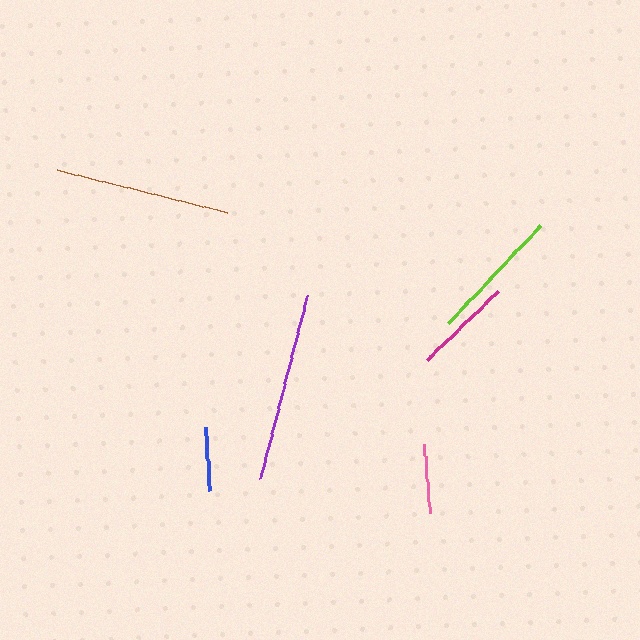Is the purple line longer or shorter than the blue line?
The purple line is longer than the blue line.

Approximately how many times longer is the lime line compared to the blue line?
The lime line is approximately 2.1 times the length of the blue line.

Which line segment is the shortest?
The blue line is the shortest at approximately 64 pixels.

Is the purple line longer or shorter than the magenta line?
The purple line is longer than the magenta line.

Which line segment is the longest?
The purple line is the longest at approximately 188 pixels.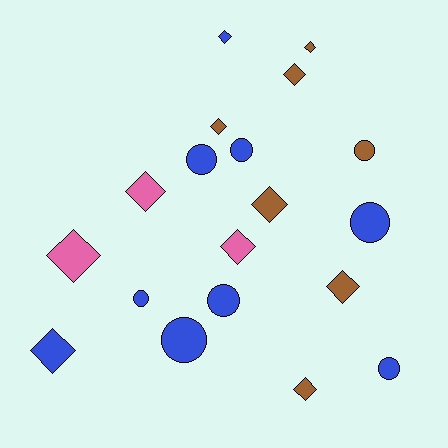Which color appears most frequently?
Blue, with 9 objects.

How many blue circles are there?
There are 7 blue circles.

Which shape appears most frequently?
Diamond, with 11 objects.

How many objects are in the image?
There are 19 objects.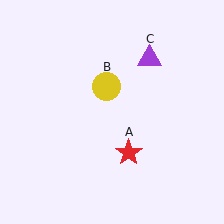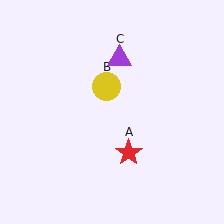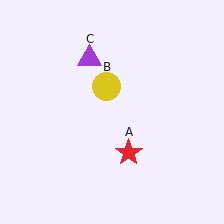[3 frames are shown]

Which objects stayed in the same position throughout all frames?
Red star (object A) and yellow circle (object B) remained stationary.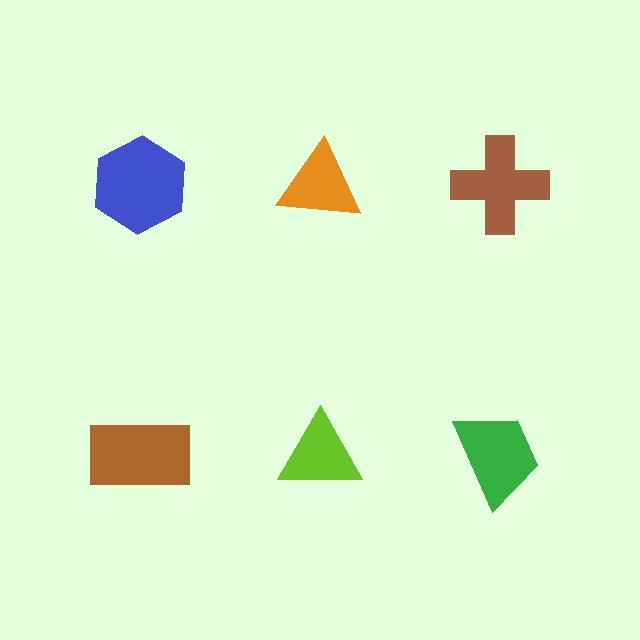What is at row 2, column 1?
A brown rectangle.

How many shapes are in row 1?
3 shapes.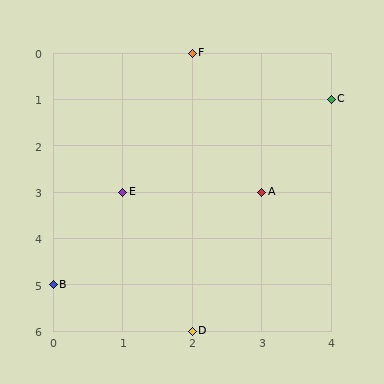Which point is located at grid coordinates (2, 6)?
Point D is at (2, 6).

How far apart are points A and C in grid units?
Points A and C are 1 column and 2 rows apart (about 2.2 grid units diagonally).